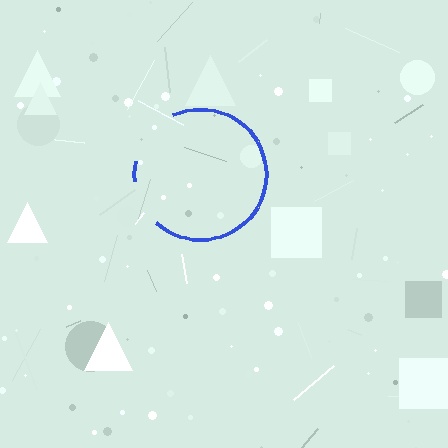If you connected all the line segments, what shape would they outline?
They would outline a circle.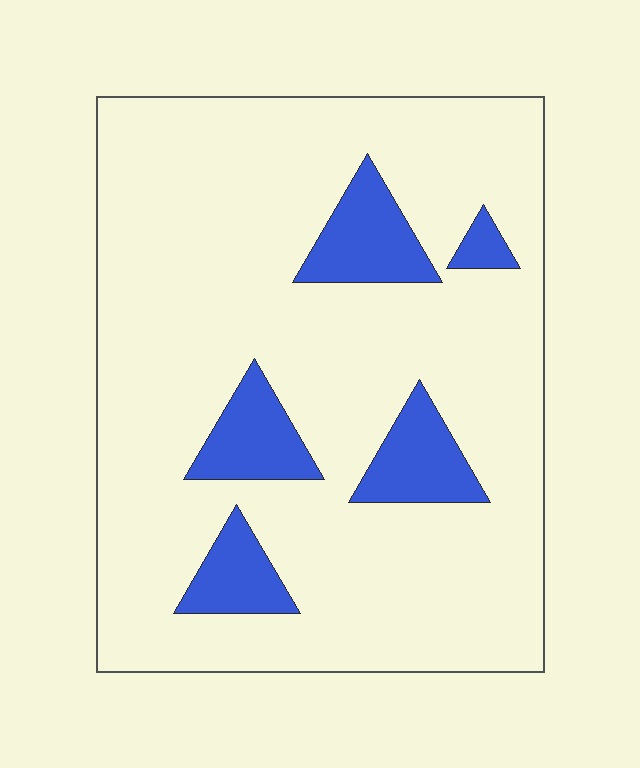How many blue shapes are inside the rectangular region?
5.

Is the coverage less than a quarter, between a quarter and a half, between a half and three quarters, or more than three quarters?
Less than a quarter.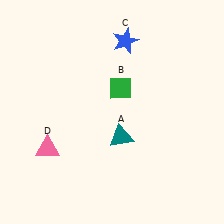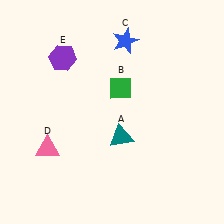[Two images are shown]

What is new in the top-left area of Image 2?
A purple hexagon (E) was added in the top-left area of Image 2.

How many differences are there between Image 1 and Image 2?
There is 1 difference between the two images.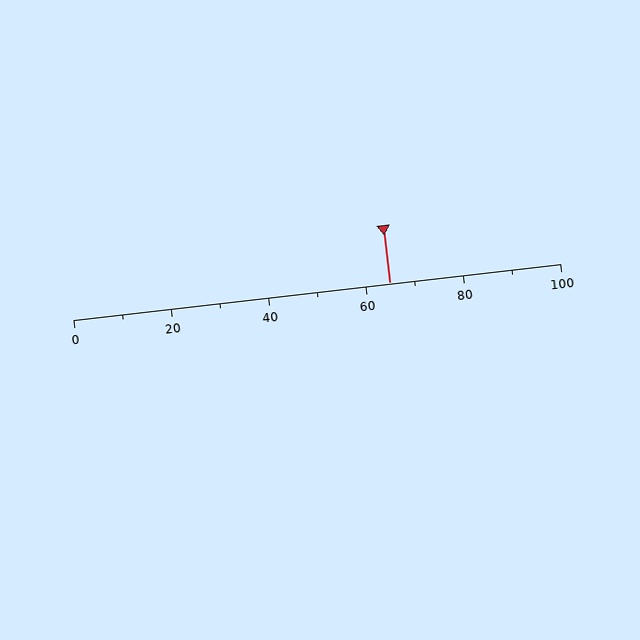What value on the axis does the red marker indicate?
The marker indicates approximately 65.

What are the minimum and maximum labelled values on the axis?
The axis runs from 0 to 100.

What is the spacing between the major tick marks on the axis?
The major ticks are spaced 20 apart.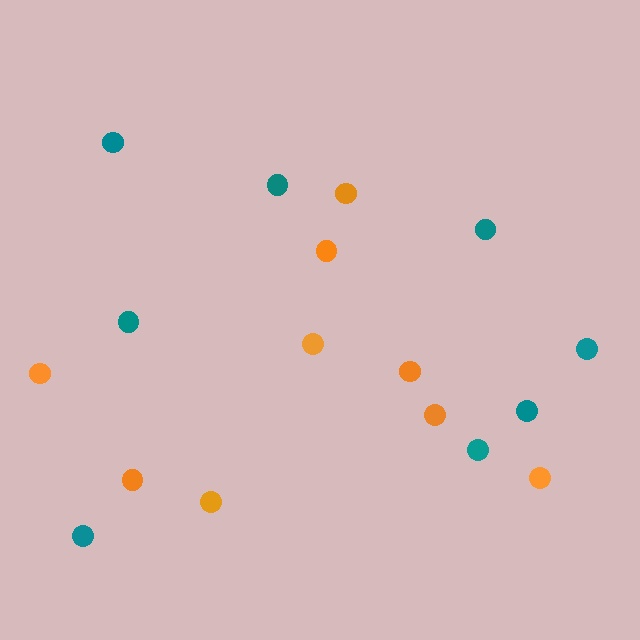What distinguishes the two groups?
There are 2 groups: one group of teal circles (8) and one group of orange circles (9).